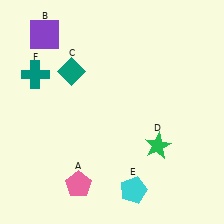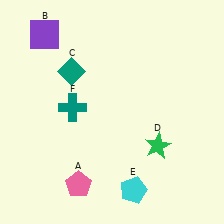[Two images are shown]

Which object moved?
The teal cross (F) moved right.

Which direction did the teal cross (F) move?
The teal cross (F) moved right.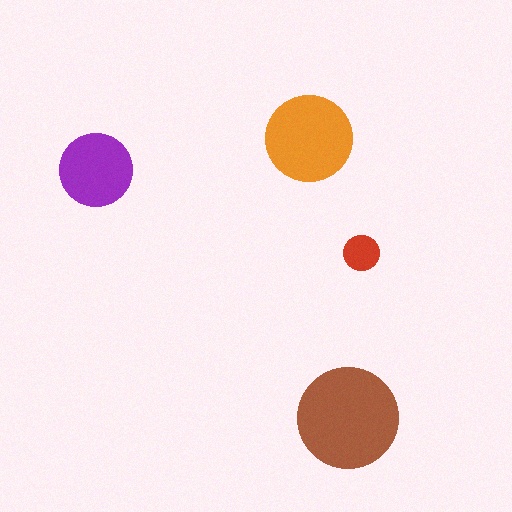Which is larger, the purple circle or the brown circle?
The brown one.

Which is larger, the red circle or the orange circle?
The orange one.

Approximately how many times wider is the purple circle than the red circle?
About 2 times wider.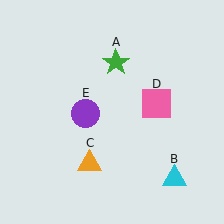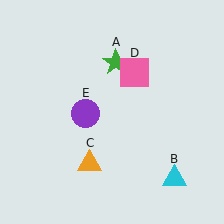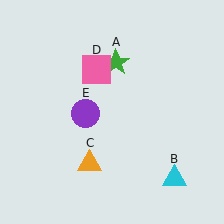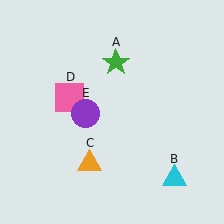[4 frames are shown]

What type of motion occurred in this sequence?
The pink square (object D) rotated counterclockwise around the center of the scene.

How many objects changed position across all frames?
1 object changed position: pink square (object D).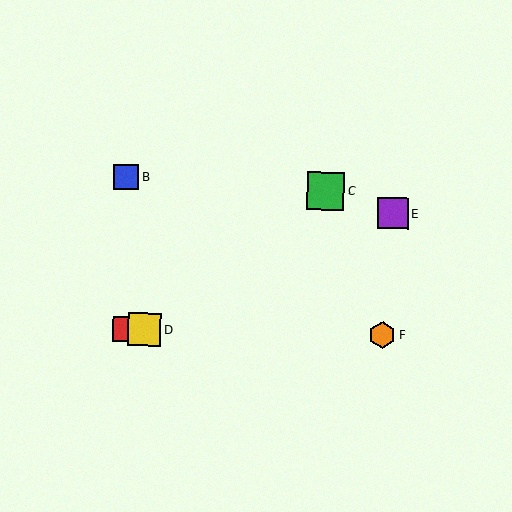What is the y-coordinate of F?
Object F is at y≈335.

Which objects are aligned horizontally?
Objects A, D, F are aligned horizontally.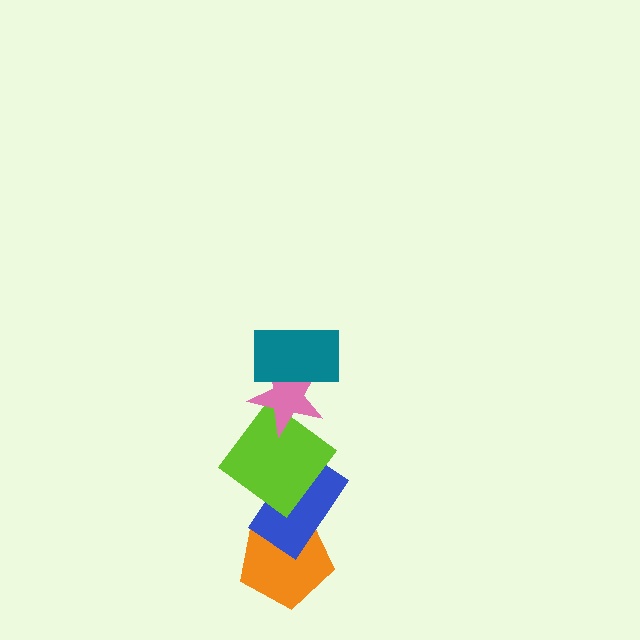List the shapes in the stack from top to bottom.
From top to bottom: the teal rectangle, the pink star, the lime diamond, the blue rectangle, the orange pentagon.